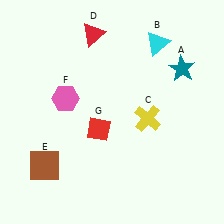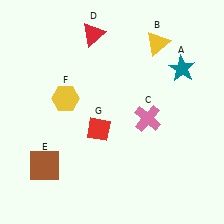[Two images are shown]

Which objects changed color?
B changed from cyan to yellow. C changed from yellow to pink. F changed from pink to yellow.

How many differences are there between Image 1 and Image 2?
There are 3 differences between the two images.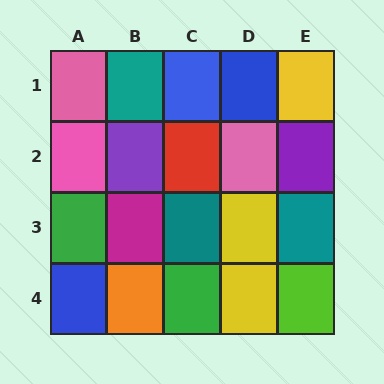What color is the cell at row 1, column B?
Teal.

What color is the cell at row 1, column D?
Blue.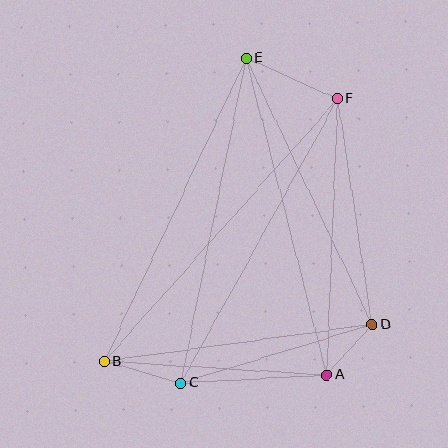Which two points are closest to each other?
Points A and D are closest to each other.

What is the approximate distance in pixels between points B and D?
The distance between B and D is approximately 271 pixels.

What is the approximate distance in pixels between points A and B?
The distance between A and B is approximately 223 pixels.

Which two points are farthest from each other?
Points B and F are farthest from each other.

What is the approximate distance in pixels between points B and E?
The distance between B and E is approximately 334 pixels.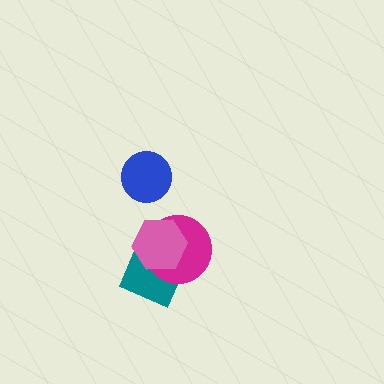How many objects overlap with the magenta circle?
2 objects overlap with the magenta circle.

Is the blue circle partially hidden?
No, no other shape covers it.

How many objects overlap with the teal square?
2 objects overlap with the teal square.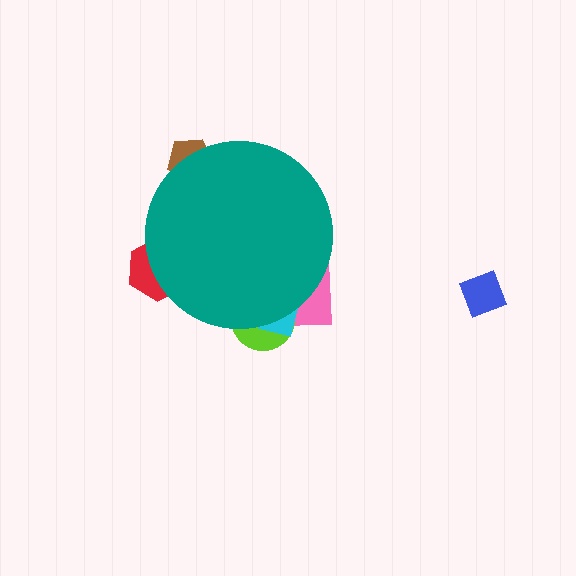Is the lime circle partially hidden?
Yes, the lime circle is partially hidden behind the teal circle.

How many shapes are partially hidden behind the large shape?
5 shapes are partially hidden.